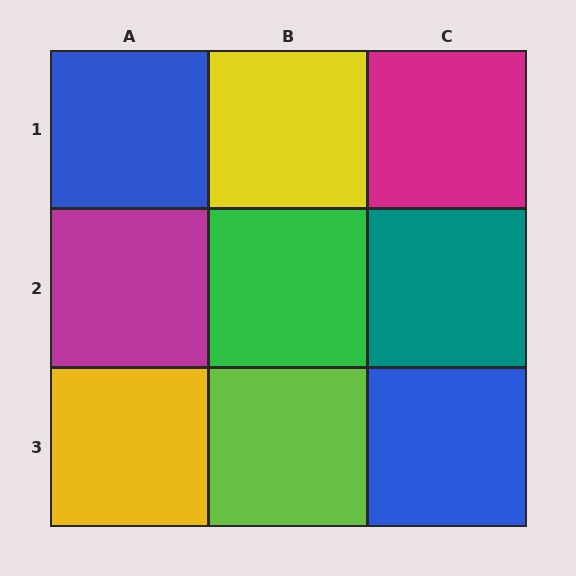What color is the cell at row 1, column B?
Yellow.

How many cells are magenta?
2 cells are magenta.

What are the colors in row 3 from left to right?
Yellow, lime, blue.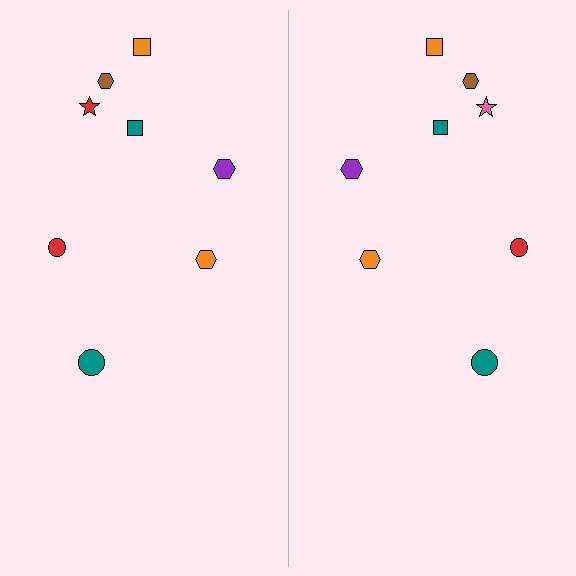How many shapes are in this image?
There are 16 shapes in this image.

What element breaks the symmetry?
The pink star on the right side breaks the symmetry — its mirror counterpart is red.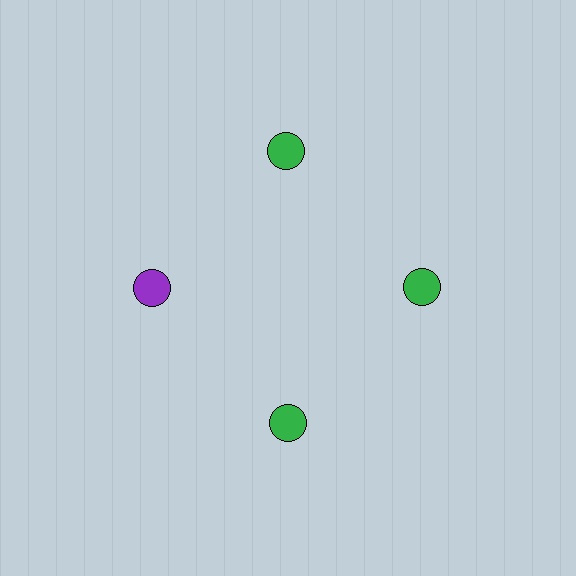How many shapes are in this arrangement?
There are 4 shapes arranged in a ring pattern.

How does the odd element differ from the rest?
It has a different color: purple instead of green.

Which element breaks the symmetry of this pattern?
The purple circle at roughly the 9 o'clock position breaks the symmetry. All other shapes are green circles.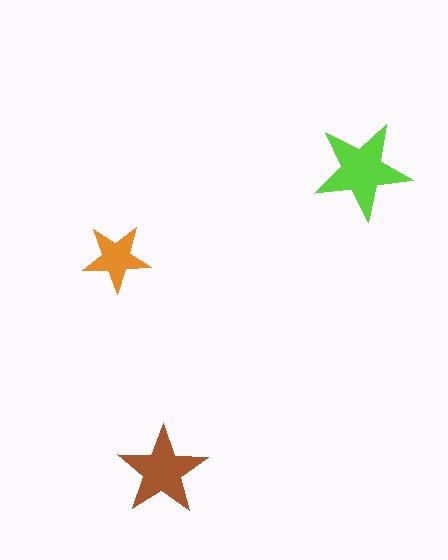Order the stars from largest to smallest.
the lime one, the brown one, the orange one.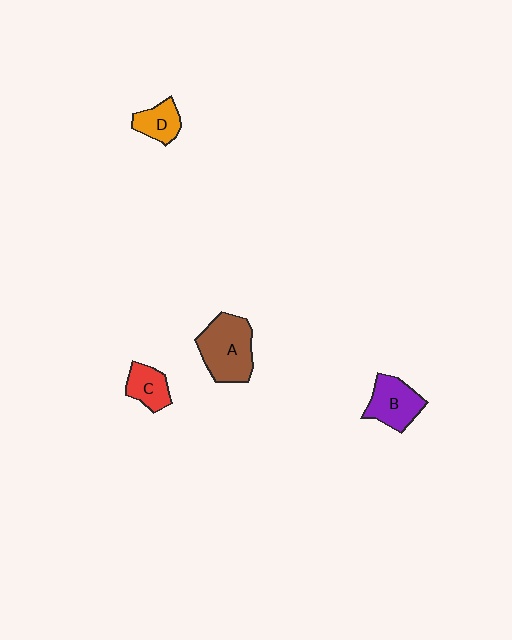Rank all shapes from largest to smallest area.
From largest to smallest: A (brown), B (purple), C (red), D (orange).